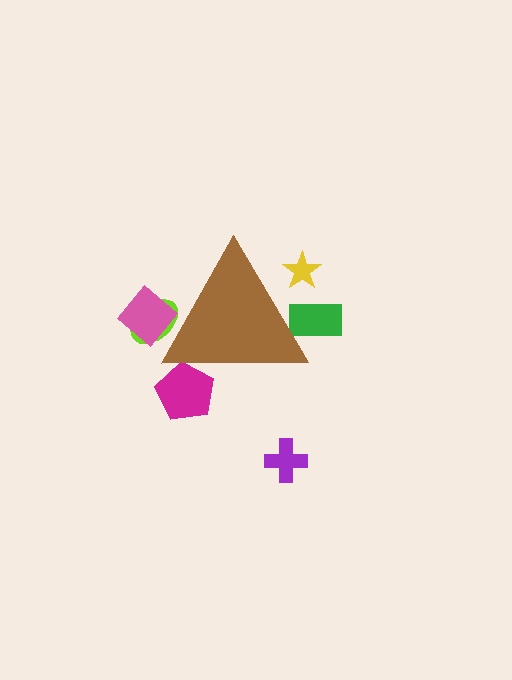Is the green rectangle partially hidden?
Yes, the green rectangle is partially hidden behind the brown triangle.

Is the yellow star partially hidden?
Yes, the yellow star is partially hidden behind the brown triangle.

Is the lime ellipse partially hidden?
Yes, the lime ellipse is partially hidden behind the brown triangle.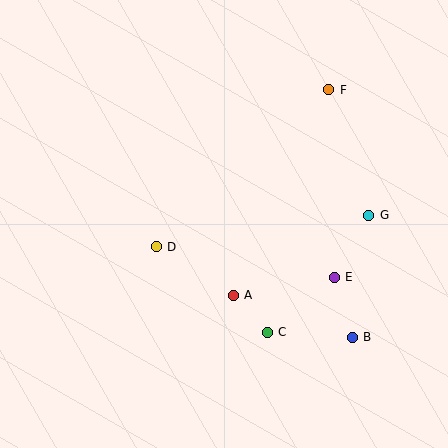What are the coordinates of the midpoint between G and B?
The midpoint between G and B is at (360, 276).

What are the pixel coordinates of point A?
Point A is at (233, 295).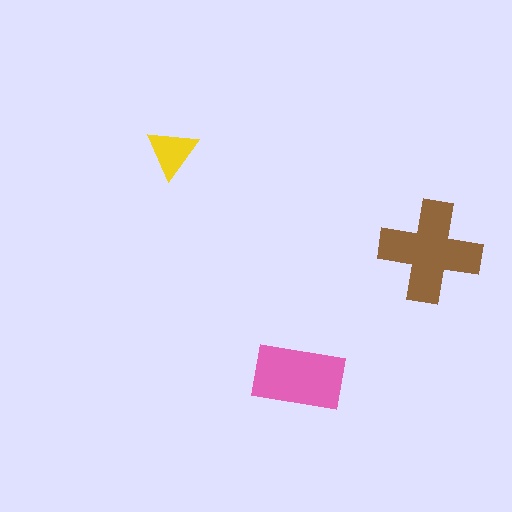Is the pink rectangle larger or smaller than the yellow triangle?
Larger.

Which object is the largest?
The brown cross.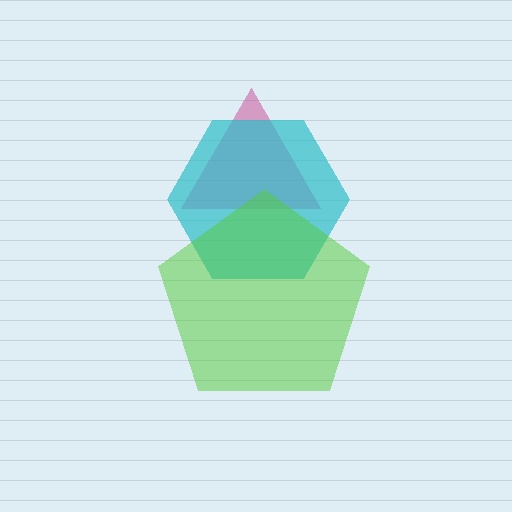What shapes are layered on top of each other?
The layered shapes are: a magenta triangle, a cyan hexagon, a lime pentagon.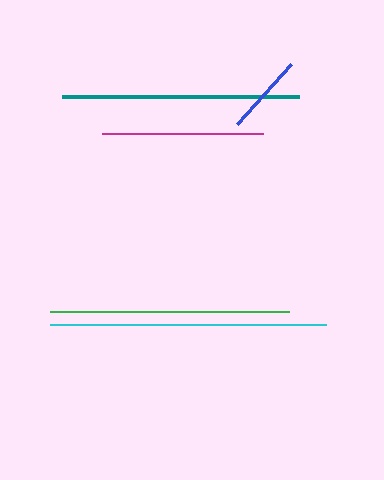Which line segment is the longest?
The cyan line is the longest at approximately 277 pixels.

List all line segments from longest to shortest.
From longest to shortest: cyan, green, teal, magenta, blue.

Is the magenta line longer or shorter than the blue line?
The magenta line is longer than the blue line.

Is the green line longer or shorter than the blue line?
The green line is longer than the blue line.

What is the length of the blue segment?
The blue segment is approximately 81 pixels long.